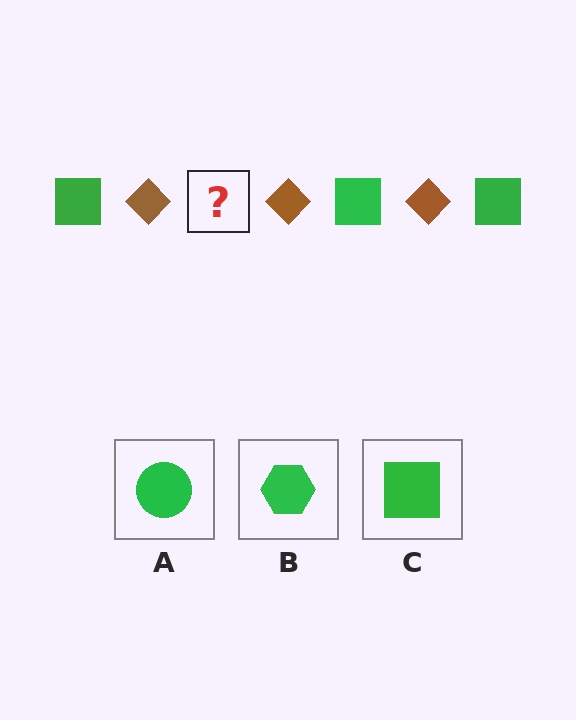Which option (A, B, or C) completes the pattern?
C.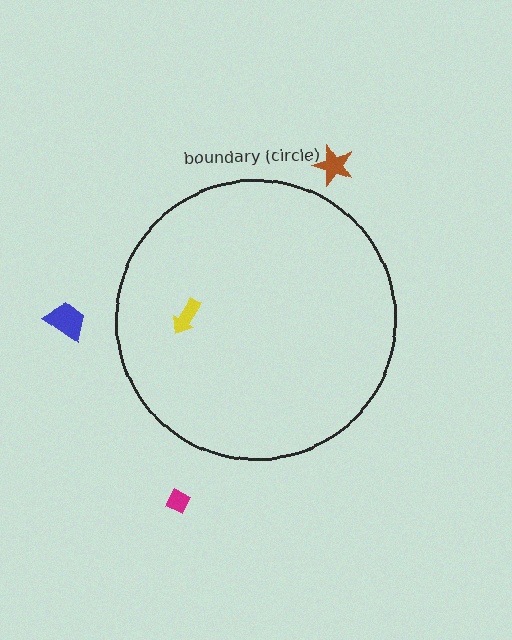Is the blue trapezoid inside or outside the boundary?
Outside.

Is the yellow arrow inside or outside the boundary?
Inside.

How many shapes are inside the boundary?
1 inside, 3 outside.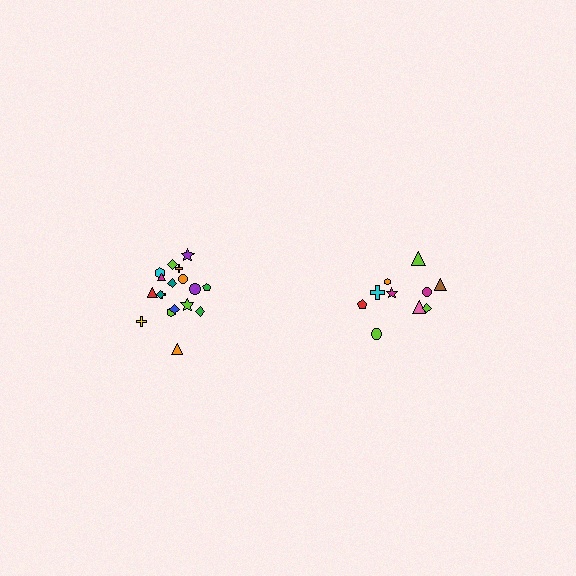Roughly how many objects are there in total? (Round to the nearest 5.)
Roughly 30 objects in total.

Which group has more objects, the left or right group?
The left group.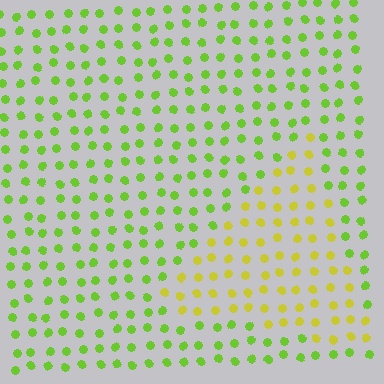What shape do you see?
I see a triangle.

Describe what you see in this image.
The image is filled with small lime elements in a uniform arrangement. A triangle-shaped region is visible where the elements are tinted to a slightly different hue, forming a subtle color boundary.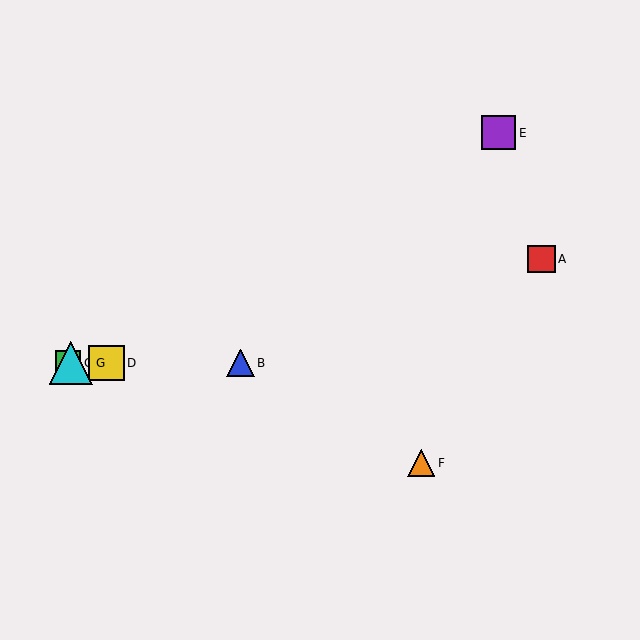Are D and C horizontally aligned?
Yes, both are at y≈363.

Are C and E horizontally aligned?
No, C is at y≈363 and E is at y≈133.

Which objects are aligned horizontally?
Objects B, C, D, G are aligned horizontally.